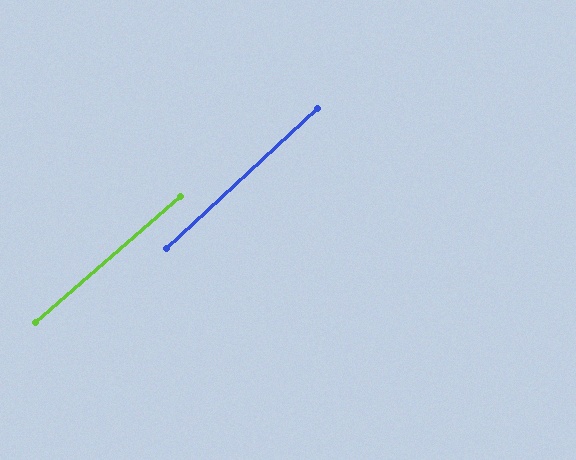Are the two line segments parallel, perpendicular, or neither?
Parallel — their directions differ by only 1.9°.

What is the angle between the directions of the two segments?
Approximately 2 degrees.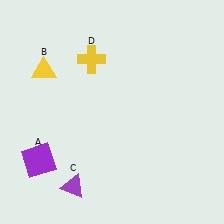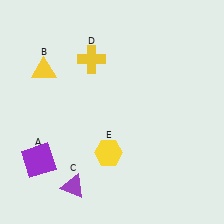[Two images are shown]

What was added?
A yellow hexagon (E) was added in Image 2.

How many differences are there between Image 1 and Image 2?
There is 1 difference between the two images.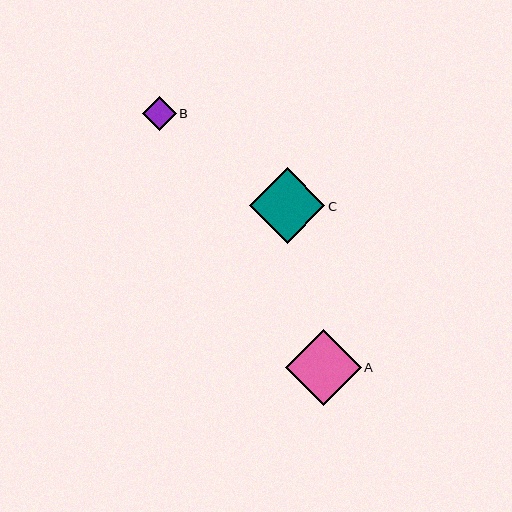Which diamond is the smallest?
Diamond B is the smallest with a size of approximately 34 pixels.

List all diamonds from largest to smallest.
From largest to smallest: A, C, B.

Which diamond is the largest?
Diamond A is the largest with a size of approximately 76 pixels.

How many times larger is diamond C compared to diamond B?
Diamond C is approximately 2.2 times the size of diamond B.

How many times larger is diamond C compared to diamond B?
Diamond C is approximately 2.2 times the size of diamond B.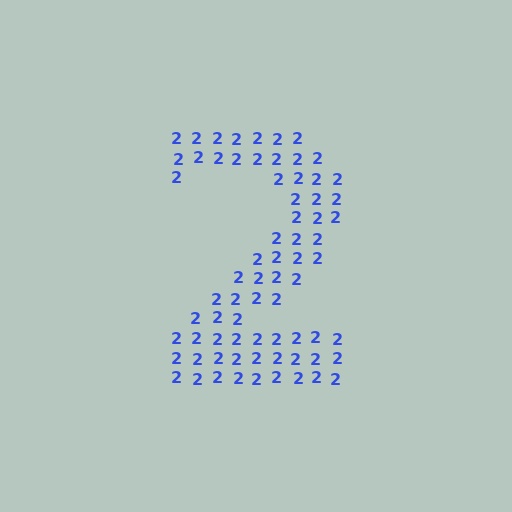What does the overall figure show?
The overall figure shows the digit 2.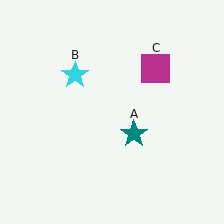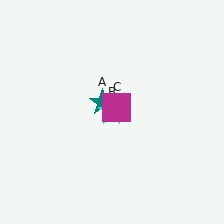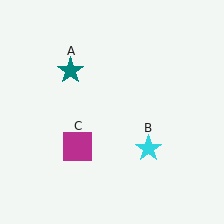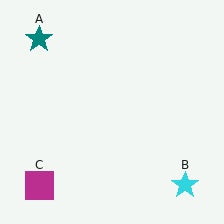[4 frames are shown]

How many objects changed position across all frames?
3 objects changed position: teal star (object A), cyan star (object B), magenta square (object C).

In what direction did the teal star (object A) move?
The teal star (object A) moved up and to the left.